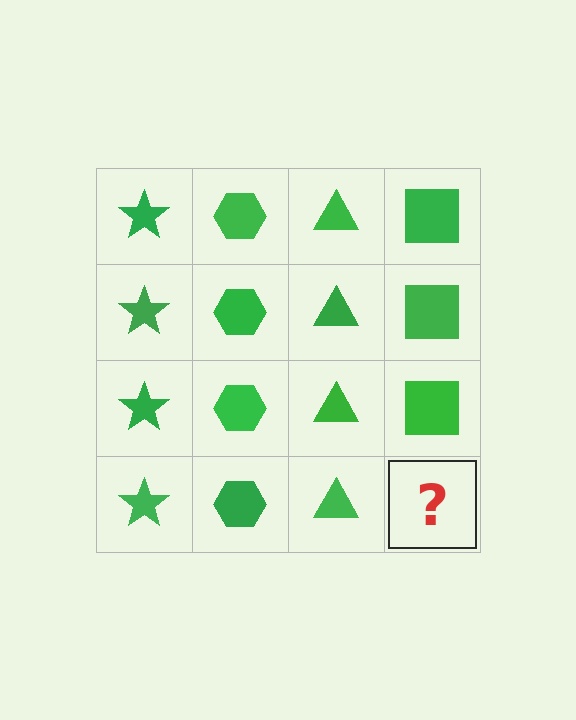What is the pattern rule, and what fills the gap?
The rule is that each column has a consistent shape. The gap should be filled with a green square.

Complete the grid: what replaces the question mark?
The question mark should be replaced with a green square.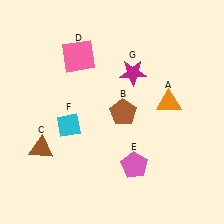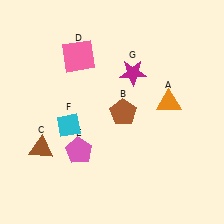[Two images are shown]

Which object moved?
The pink pentagon (E) moved left.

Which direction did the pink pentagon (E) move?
The pink pentagon (E) moved left.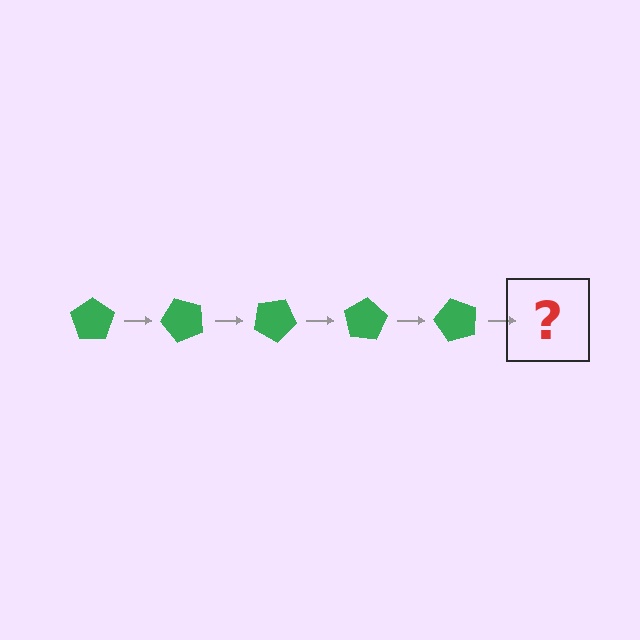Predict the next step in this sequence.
The next step is a green pentagon rotated 250 degrees.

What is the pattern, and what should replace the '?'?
The pattern is that the pentagon rotates 50 degrees each step. The '?' should be a green pentagon rotated 250 degrees.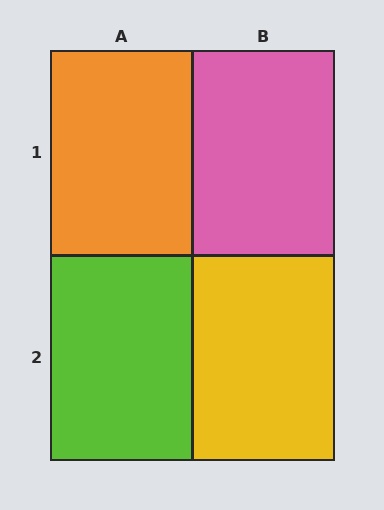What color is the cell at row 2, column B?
Yellow.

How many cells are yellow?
1 cell is yellow.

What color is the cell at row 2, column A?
Lime.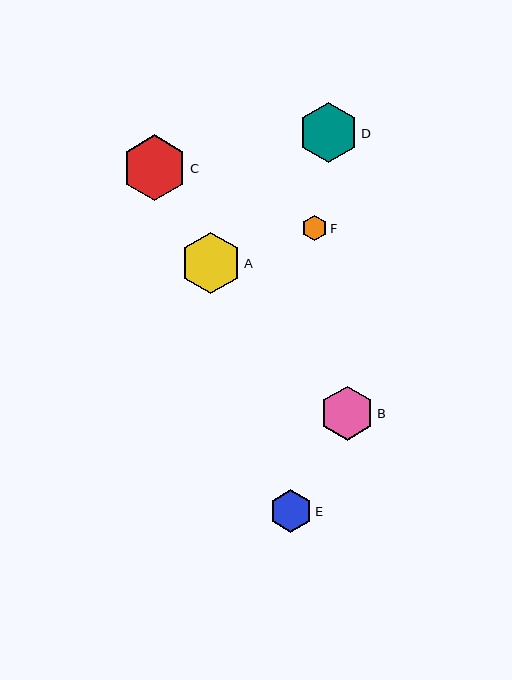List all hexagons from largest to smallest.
From largest to smallest: C, A, D, B, E, F.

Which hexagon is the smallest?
Hexagon F is the smallest with a size of approximately 25 pixels.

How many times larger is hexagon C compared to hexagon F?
Hexagon C is approximately 2.6 times the size of hexagon F.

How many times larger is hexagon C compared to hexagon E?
Hexagon C is approximately 1.5 times the size of hexagon E.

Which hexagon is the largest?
Hexagon C is the largest with a size of approximately 66 pixels.